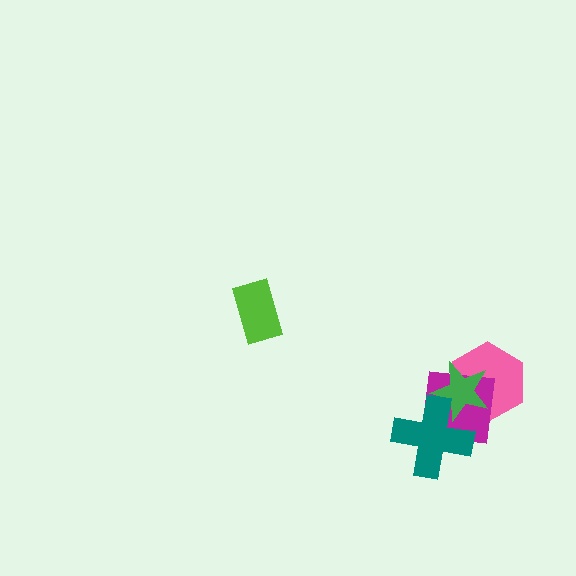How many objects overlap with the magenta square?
3 objects overlap with the magenta square.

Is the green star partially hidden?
Yes, it is partially covered by another shape.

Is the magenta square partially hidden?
Yes, it is partially covered by another shape.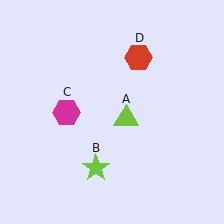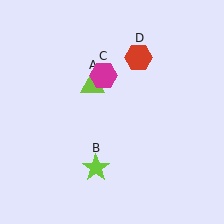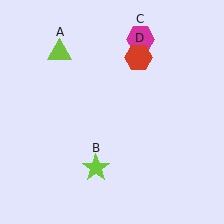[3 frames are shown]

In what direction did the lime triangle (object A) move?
The lime triangle (object A) moved up and to the left.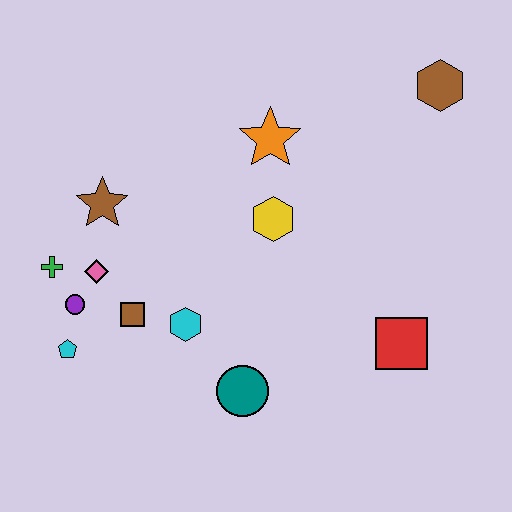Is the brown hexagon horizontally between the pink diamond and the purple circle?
No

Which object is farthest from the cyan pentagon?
The brown hexagon is farthest from the cyan pentagon.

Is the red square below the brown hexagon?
Yes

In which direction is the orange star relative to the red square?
The orange star is above the red square.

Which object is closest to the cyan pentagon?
The purple circle is closest to the cyan pentagon.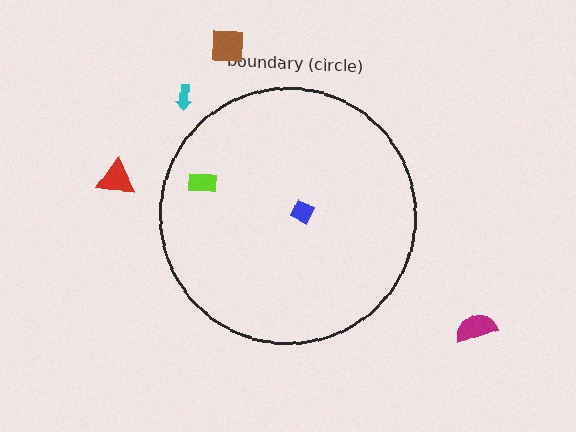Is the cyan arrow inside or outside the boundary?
Outside.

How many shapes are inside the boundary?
2 inside, 4 outside.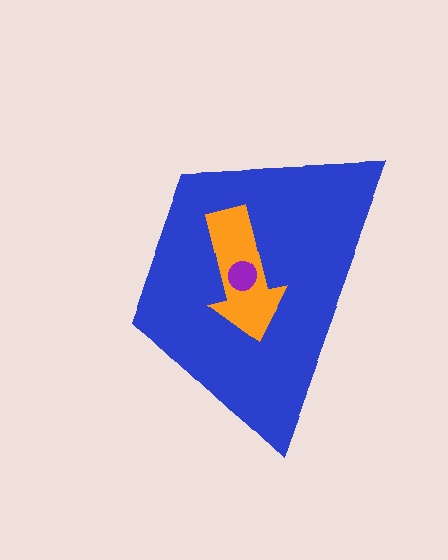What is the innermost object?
The purple circle.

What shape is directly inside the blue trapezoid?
The orange arrow.